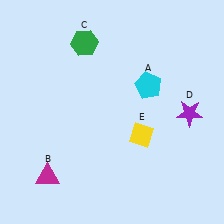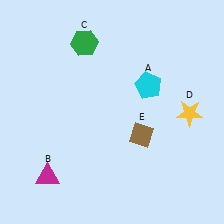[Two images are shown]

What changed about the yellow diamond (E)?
In Image 1, E is yellow. In Image 2, it changed to brown.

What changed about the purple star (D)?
In Image 1, D is purple. In Image 2, it changed to yellow.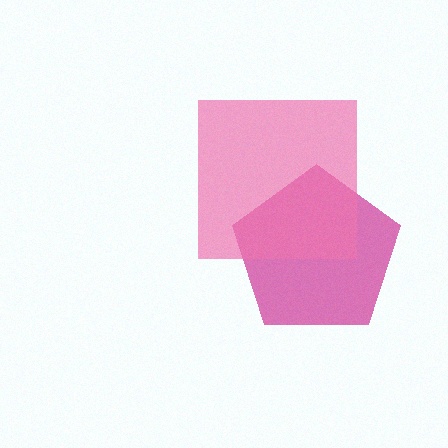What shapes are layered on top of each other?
The layered shapes are: a magenta pentagon, a pink square.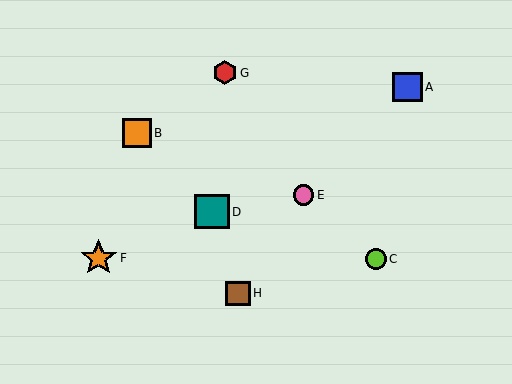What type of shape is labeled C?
Shape C is a lime circle.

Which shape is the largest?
The orange star (labeled F) is the largest.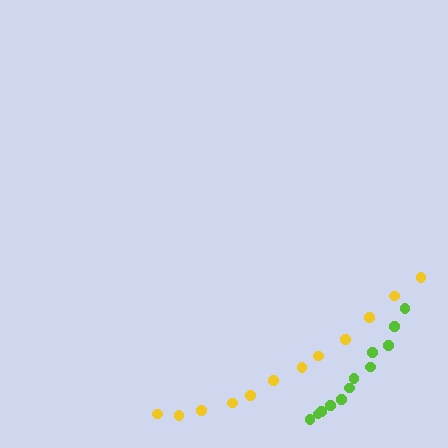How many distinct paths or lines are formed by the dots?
There are 2 distinct paths.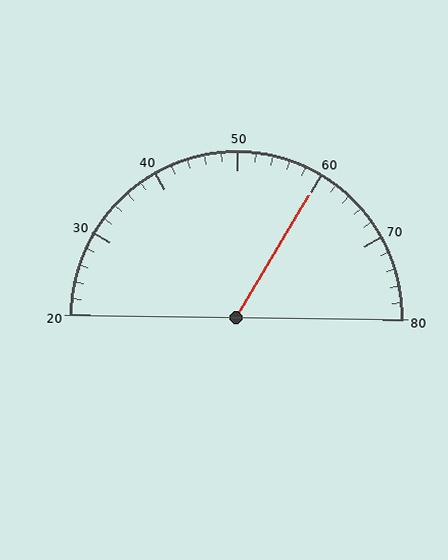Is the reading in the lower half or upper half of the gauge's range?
The reading is in the upper half of the range (20 to 80).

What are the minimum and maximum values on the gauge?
The gauge ranges from 20 to 80.